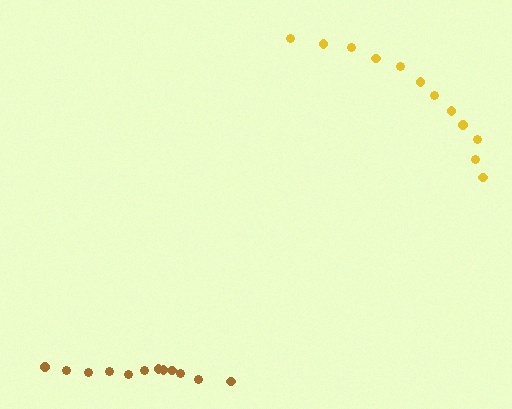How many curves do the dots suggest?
There are 2 distinct paths.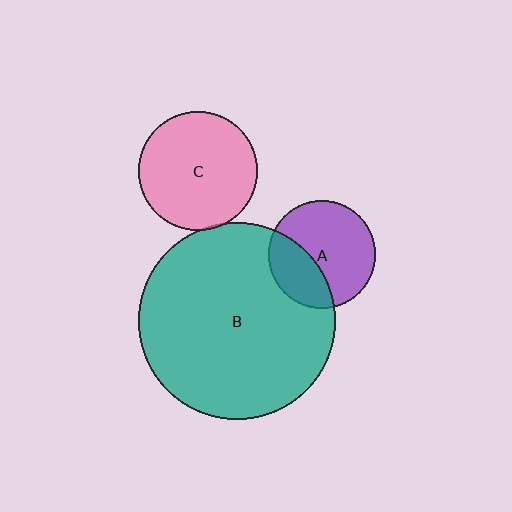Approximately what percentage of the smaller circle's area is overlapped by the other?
Approximately 35%.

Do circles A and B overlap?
Yes.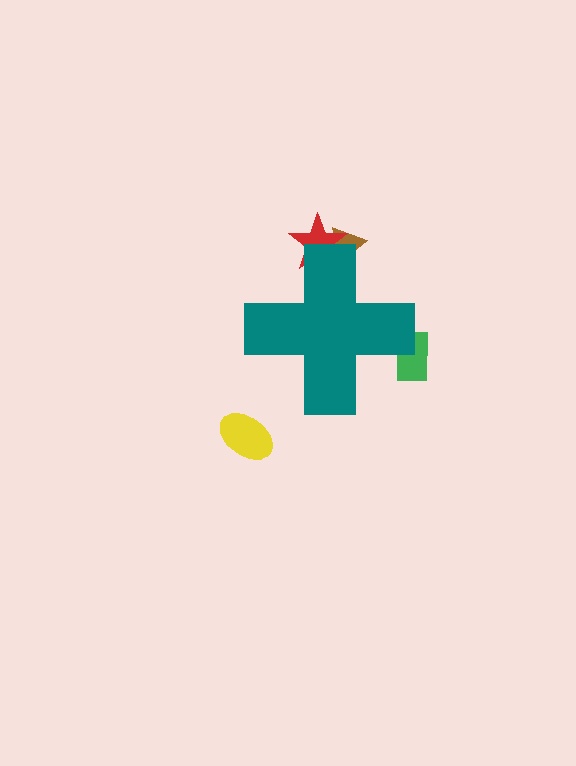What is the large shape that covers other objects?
A teal cross.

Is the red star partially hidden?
Yes, the red star is partially hidden behind the teal cross.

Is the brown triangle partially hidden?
Yes, the brown triangle is partially hidden behind the teal cross.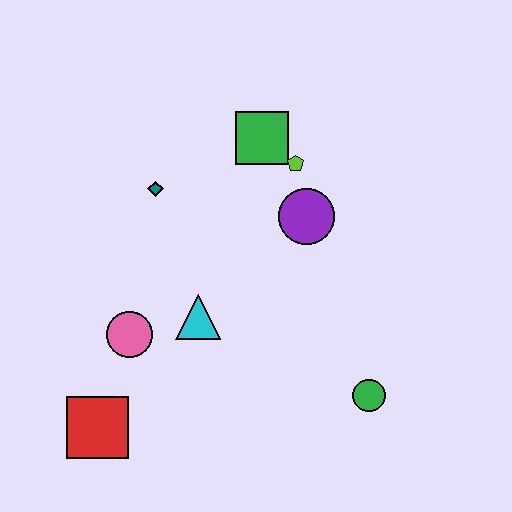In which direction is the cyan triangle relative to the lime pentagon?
The cyan triangle is below the lime pentagon.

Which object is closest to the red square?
The pink circle is closest to the red square.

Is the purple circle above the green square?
No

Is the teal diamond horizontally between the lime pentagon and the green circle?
No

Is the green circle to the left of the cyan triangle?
No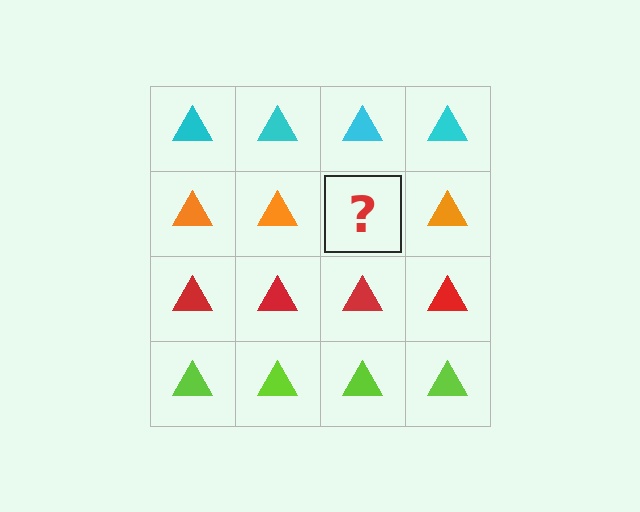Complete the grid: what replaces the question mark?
The question mark should be replaced with an orange triangle.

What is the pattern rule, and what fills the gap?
The rule is that each row has a consistent color. The gap should be filled with an orange triangle.